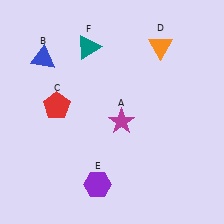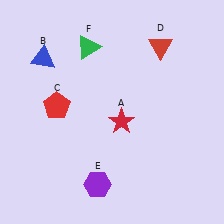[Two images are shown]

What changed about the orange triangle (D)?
In Image 1, D is orange. In Image 2, it changed to red.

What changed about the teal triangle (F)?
In Image 1, F is teal. In Image 2, it changed to green.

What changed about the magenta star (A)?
In Image 1, A is magenta. In Image 2, it changed to red.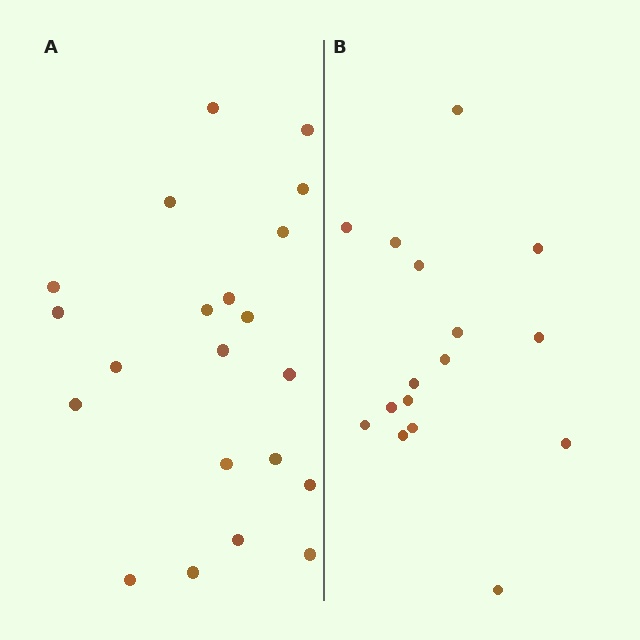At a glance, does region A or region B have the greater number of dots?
Region A (the left region) has more dots.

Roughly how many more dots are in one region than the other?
Region A has about 5 more dots than region B.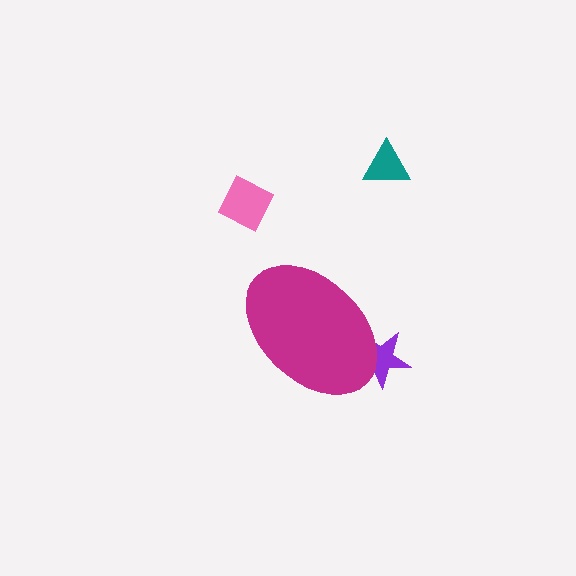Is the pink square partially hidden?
No, the pink square is fully visible.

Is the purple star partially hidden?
Yes, the purple star is partially hidden behind the magenta ellipse.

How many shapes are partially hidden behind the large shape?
1 shape is partially hidden.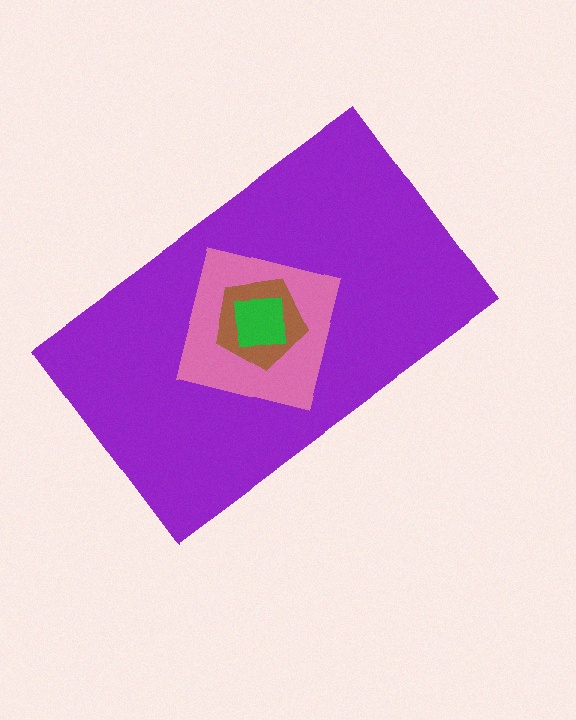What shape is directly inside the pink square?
The brown pentagon.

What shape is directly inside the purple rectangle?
The pink square.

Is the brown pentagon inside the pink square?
Yes.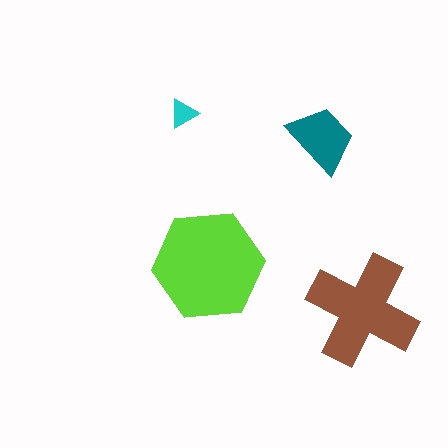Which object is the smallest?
The cyan triangle.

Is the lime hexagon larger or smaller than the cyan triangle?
Larger.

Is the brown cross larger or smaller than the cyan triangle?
Larger.